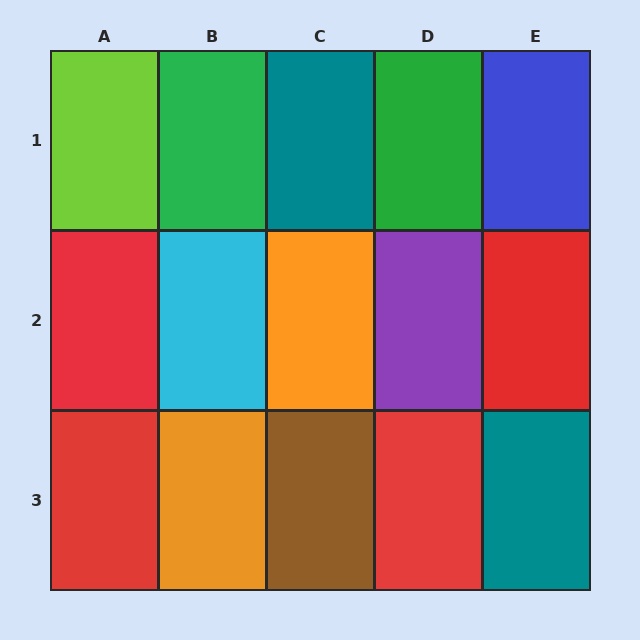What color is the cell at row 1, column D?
Green.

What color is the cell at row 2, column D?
Purple.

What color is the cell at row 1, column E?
Blue.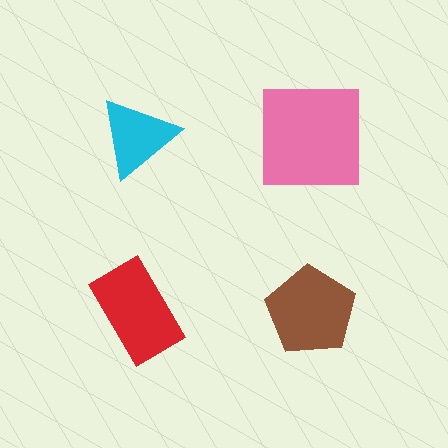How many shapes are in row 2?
2 shapes.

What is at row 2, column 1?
A red rectangle.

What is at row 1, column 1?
A cyan triangle.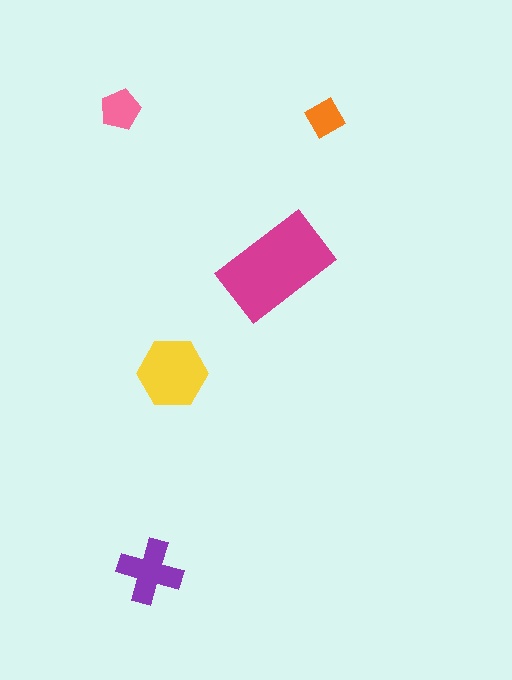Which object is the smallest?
The orange diamond.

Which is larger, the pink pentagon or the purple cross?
The purple cross.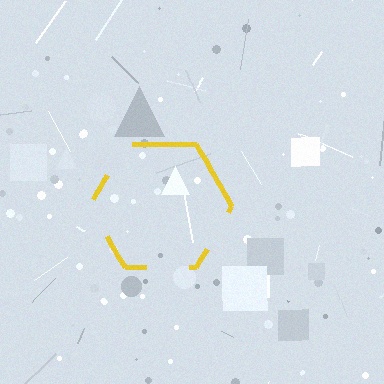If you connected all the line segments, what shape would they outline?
They would outline a hexagon.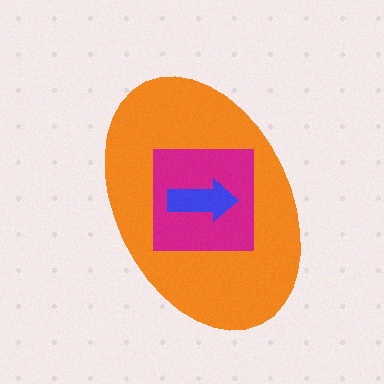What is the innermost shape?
The blue arrow.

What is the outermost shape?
The orange ellipse.